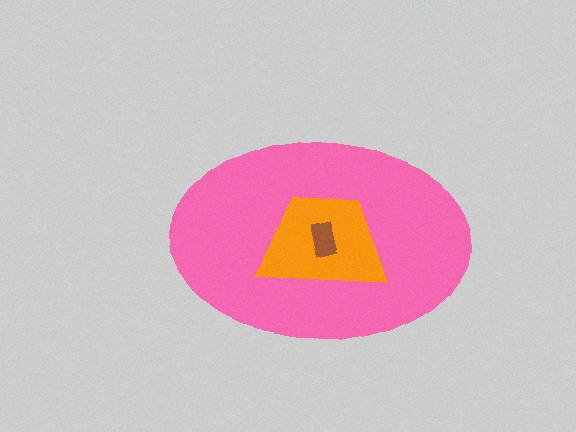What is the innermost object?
The brown rectangle.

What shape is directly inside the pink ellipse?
The orange trapezoid.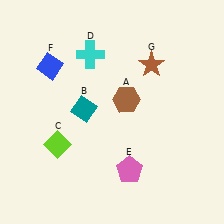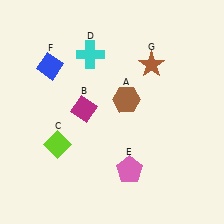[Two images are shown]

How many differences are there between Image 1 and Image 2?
There is 1 difference between the two images.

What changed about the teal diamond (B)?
In Image 1, B is teal. In Image 2, it changed to magenta.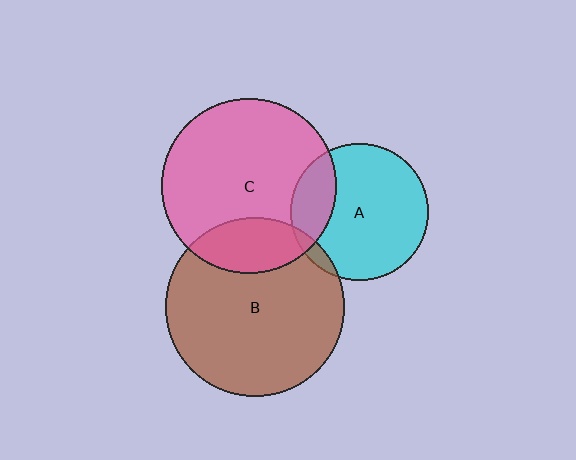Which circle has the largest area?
Circle B (brown).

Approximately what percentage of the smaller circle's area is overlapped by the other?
Approximately 20%.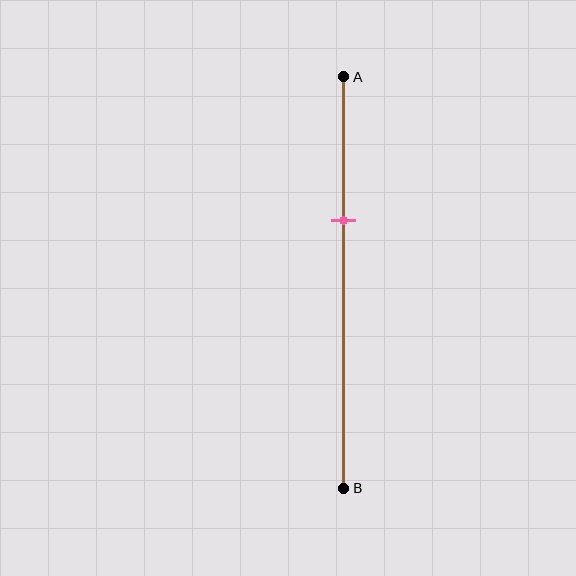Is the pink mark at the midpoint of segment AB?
No, the mark is at about 35% from A, not at the 50% midpoint.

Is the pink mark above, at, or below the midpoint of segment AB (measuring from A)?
The pink mark is above the midpoint of segment AB.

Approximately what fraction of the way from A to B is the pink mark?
The pink mark is approximately 35% of the way from A to B.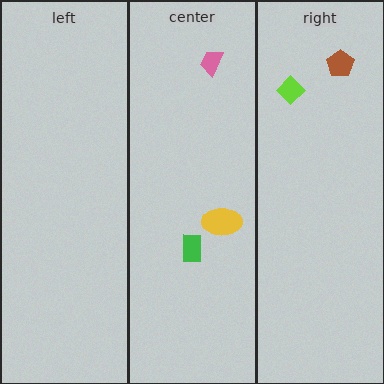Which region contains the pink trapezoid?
The center region.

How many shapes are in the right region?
2.